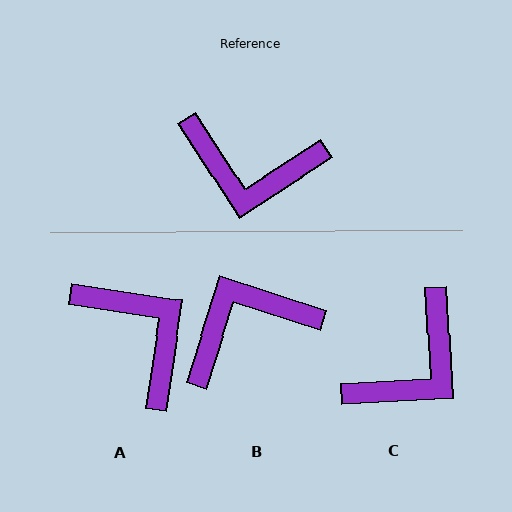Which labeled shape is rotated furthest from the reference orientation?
B, about 141 degrees away.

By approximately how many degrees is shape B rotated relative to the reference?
Approximately 141 degrees clockwise.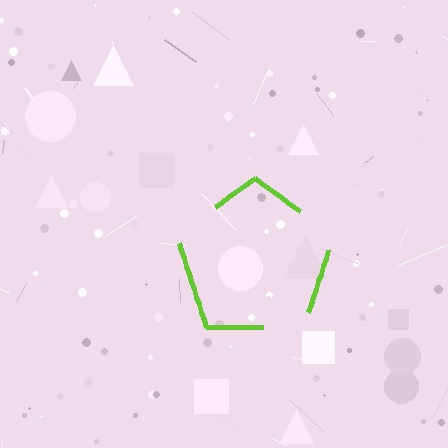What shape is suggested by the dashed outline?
The dashed outline suggests a pentagon.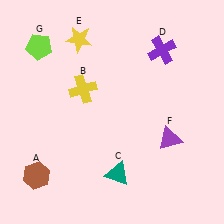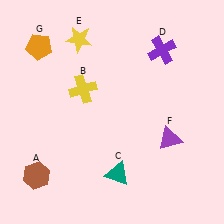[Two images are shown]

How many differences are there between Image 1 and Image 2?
There is 1 difference between the two images.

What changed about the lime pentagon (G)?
In Image 1, G is lime. In Image 2, it changed to orange.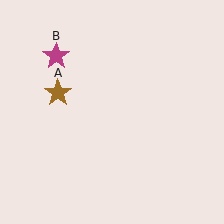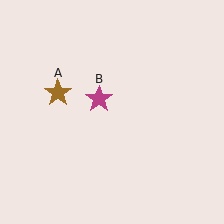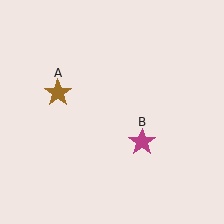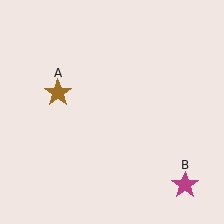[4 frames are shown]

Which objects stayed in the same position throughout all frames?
Brown star (object A) remained stationary.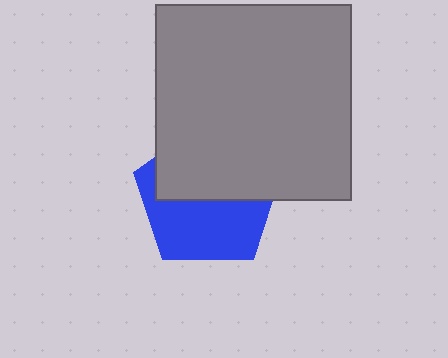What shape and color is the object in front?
The object in front is a gray square.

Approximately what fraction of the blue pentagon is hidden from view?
Roughly 51% of the blue pentagon is hidden behind the gray square.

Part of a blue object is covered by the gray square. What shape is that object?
It is a pentagon.